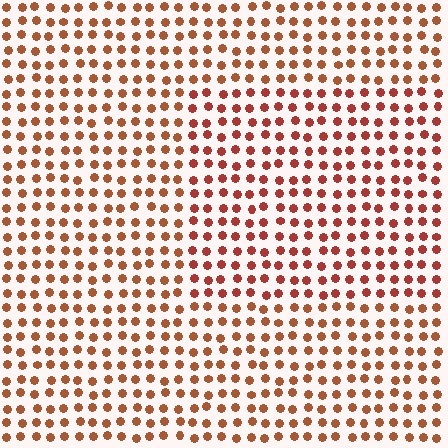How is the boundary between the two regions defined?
The boundary is defined purely by a slight shift in hue (about 18 degrees). Spacing, size, and orientation are identical on both sides.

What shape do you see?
I see a rectangle.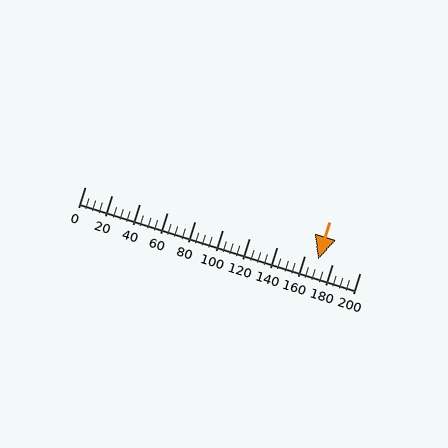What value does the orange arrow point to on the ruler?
The orange arrow points to approximately 170.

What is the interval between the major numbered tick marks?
The major tick marks are spaced 20 units apart.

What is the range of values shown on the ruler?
The ruler shows values from 0 to 200.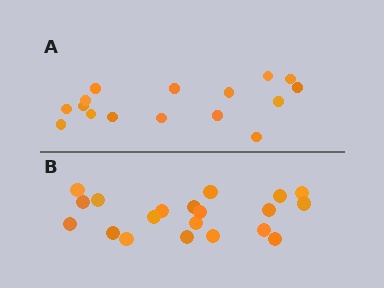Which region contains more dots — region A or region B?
Region B (the bottom region) has more dots.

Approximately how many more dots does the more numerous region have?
Region B has about 4 more dots than region A.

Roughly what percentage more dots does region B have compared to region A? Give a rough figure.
About 25% more.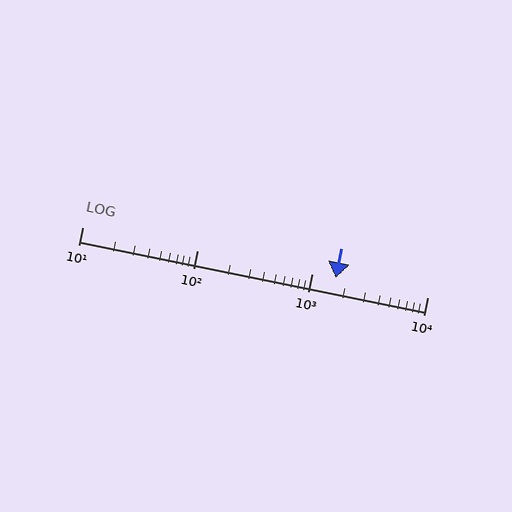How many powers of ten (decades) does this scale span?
The scale spans 3 decades, from 10 to 10000.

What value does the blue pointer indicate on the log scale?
The pointer indicates approximately 1600.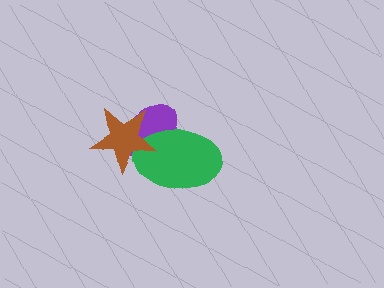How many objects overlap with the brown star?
2 objects overlap with the brown star.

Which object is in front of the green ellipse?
The brown star is in front of the green ellipse.